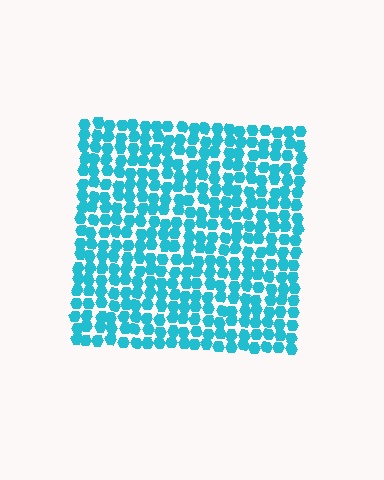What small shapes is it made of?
It is made of small hexagons.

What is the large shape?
The large shape is a square.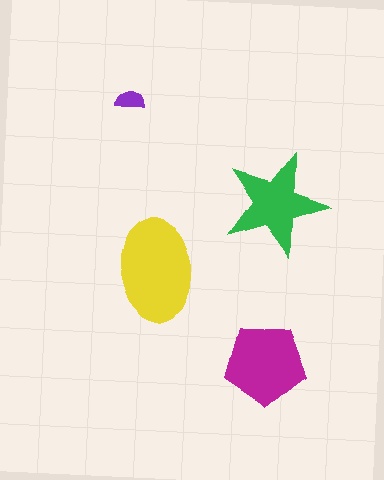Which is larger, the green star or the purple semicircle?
The green star.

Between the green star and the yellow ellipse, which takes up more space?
The yellow ellipse.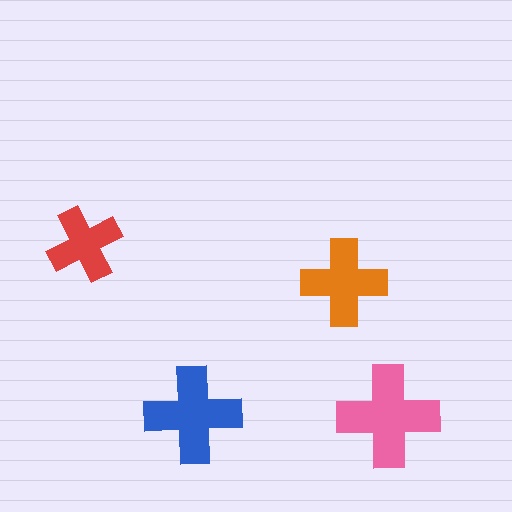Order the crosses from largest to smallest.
the pink one, the blue one, the orange one, the red one.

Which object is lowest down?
The pink cross is bottommost.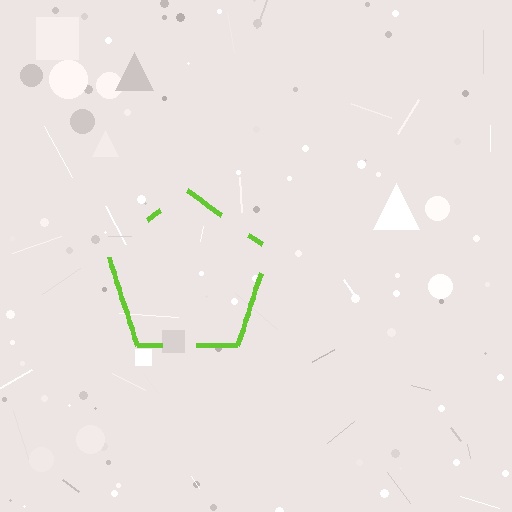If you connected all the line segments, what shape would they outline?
They would outline a pentagon.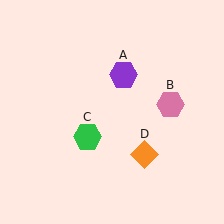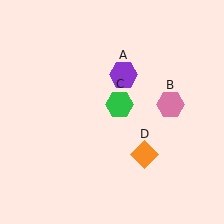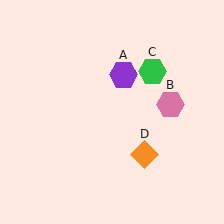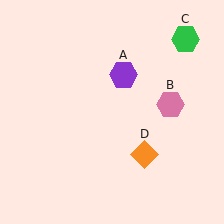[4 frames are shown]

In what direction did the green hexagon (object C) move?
The green hexagon (object C) moved up and to the right.